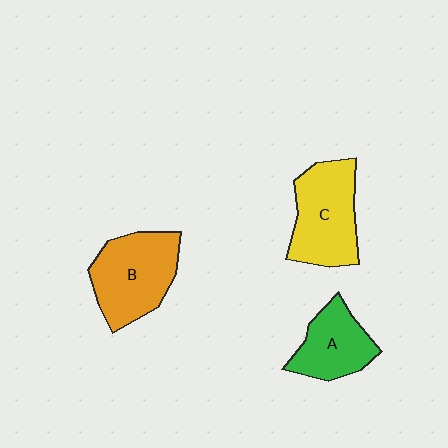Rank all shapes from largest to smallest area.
From largest to smallest: B (orange), C (yellow), A (green).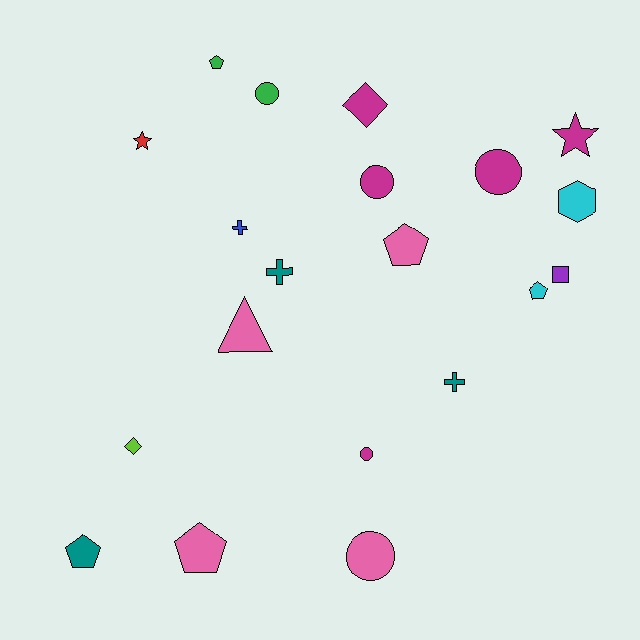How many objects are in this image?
There are 20 objects.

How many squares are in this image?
There is 1 square.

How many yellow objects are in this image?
There are no yellow objects.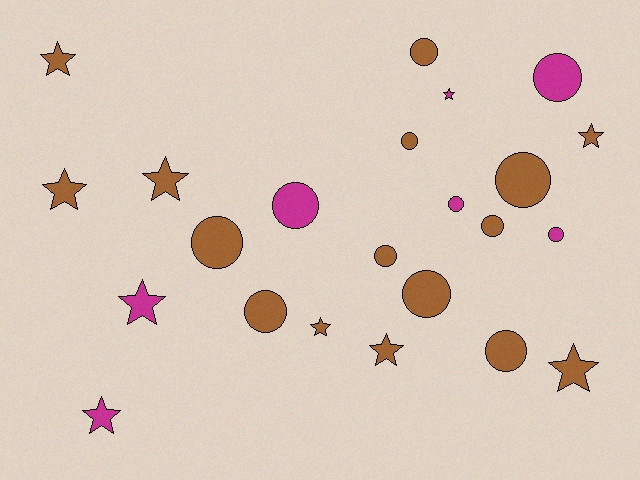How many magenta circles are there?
There are 4 magenta circles.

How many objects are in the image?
There are 23 objects.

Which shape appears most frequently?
Circle, with 13 objects.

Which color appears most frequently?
Brown, with 16 objects.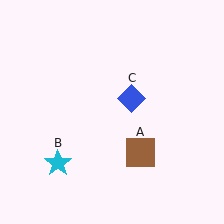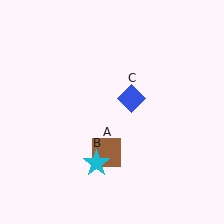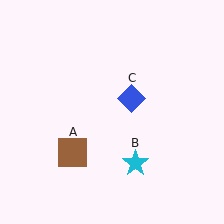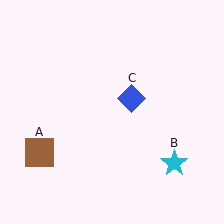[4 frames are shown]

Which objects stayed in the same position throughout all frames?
Blue diamond (object C) remained stationary.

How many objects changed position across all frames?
2 objects changed position: brown square (object A), cyan star (object B).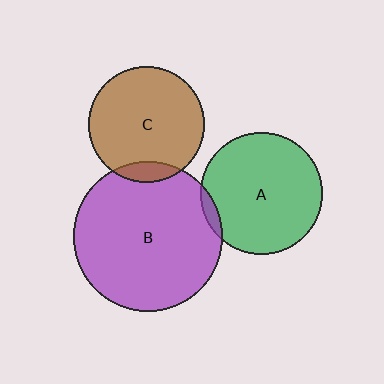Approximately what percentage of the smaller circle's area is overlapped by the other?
Approximately 5%.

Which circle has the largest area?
Circle B (purple).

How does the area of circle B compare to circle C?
Approximately 1.7 times.